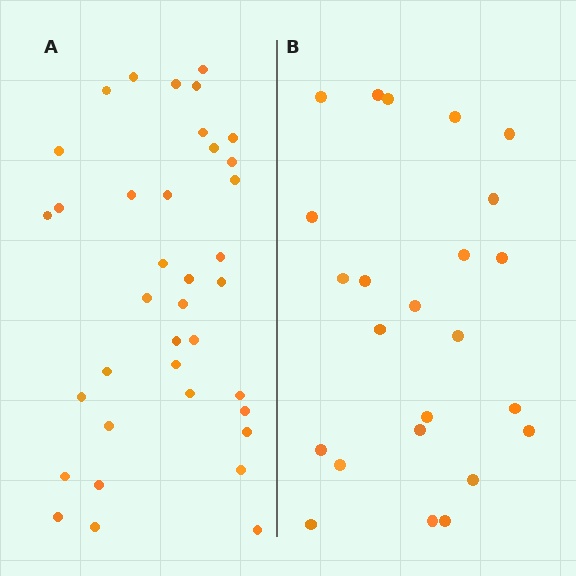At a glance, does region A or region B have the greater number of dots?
Region A (the left region) has more dots.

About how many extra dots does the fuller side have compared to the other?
Region A has approximately 15 more dots than region B.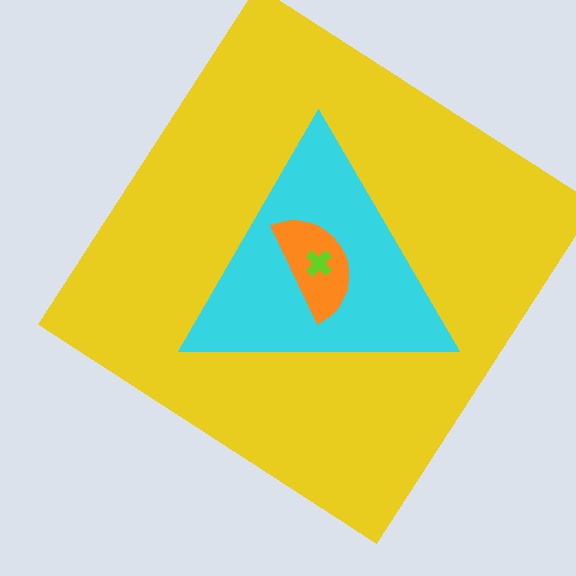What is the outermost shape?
The yellow diamond.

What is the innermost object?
The lime cross.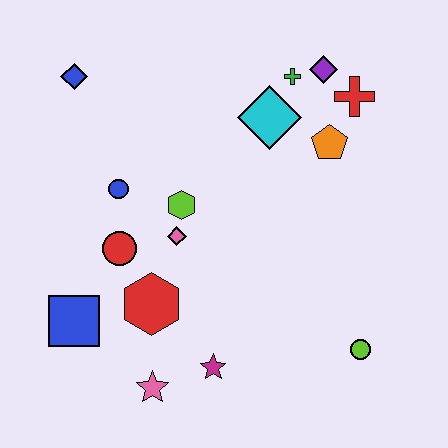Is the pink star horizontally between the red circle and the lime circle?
Yes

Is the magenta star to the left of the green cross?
Yes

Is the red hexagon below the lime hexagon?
Yes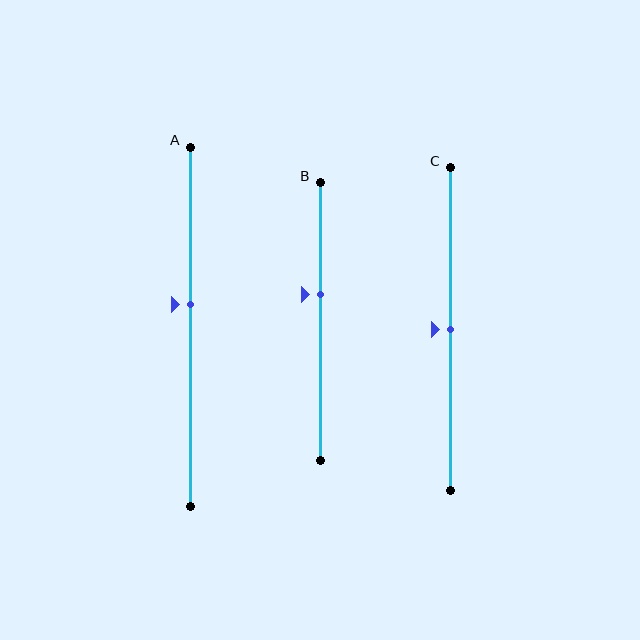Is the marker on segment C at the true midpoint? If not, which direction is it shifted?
Yes, the marker on segment C is at the true midpoint.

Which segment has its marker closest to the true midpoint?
Segment C has its marker closest to the true midpoint.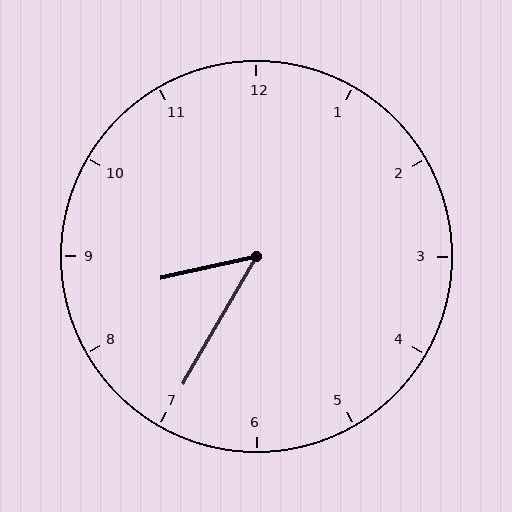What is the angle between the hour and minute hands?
Approximately 48 degrees.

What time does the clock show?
8:35.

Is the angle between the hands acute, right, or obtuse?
It is acute.